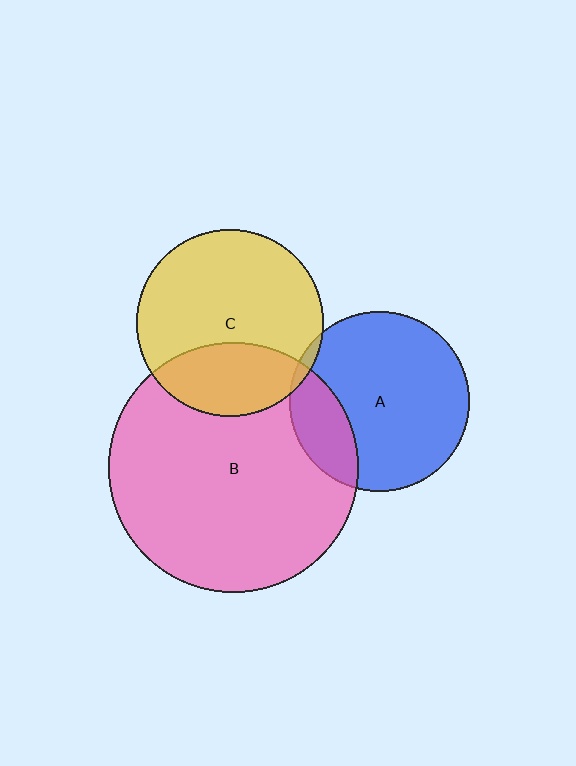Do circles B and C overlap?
Yes.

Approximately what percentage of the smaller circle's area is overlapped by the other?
Approximately 30%.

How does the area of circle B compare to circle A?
Approximately 1.9 times.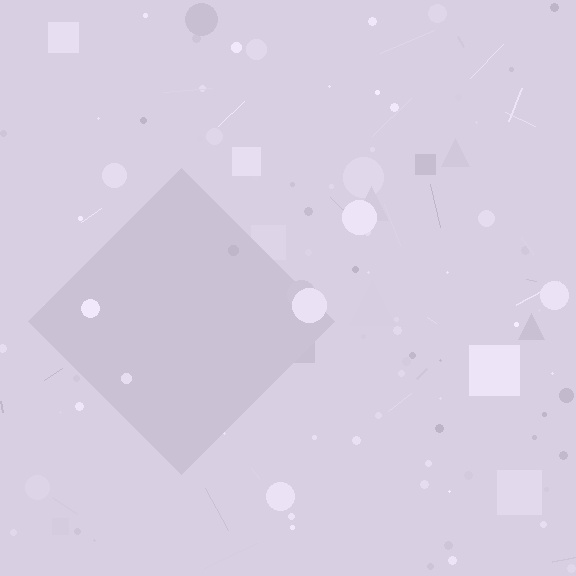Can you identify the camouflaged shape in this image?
The camouflaged shape is a diamond.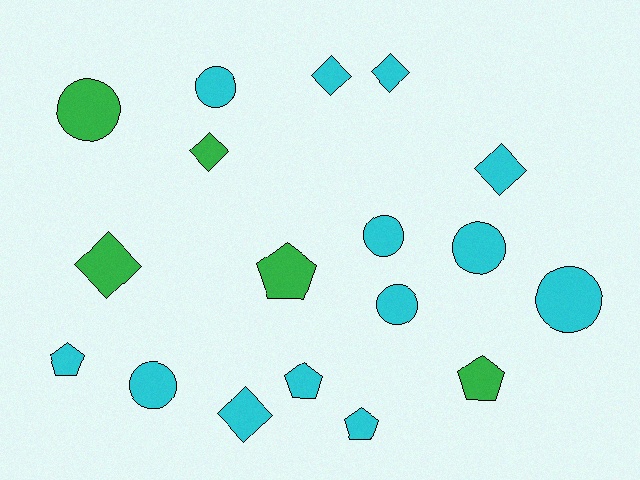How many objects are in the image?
There are 18 objects.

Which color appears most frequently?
Cyan, with 13 objects.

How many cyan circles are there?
There are 6 cyan circles.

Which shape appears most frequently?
Circle, with 7 objects.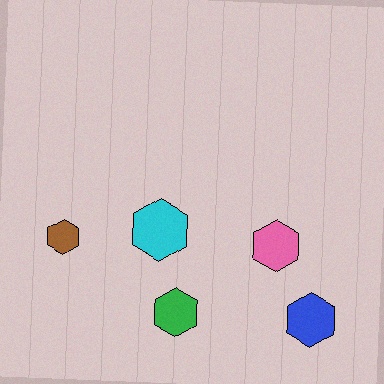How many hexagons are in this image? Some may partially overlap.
There are 5 hexagons.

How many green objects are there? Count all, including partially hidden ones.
There is 1 green object.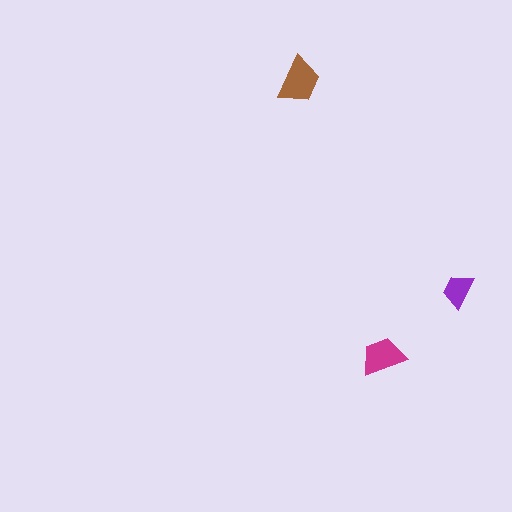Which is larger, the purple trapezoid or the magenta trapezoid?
The magenta one.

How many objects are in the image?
There are 3 objects in the image.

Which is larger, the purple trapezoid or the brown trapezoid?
The brown one.